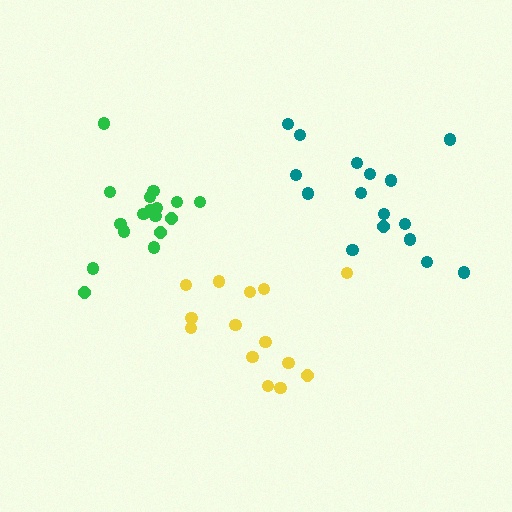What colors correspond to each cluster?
The clusters are colored: teal, green, yellow.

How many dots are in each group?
Group 1: 16 dots, Group 2: 17 dots, Group 3: 14 dots (47 total).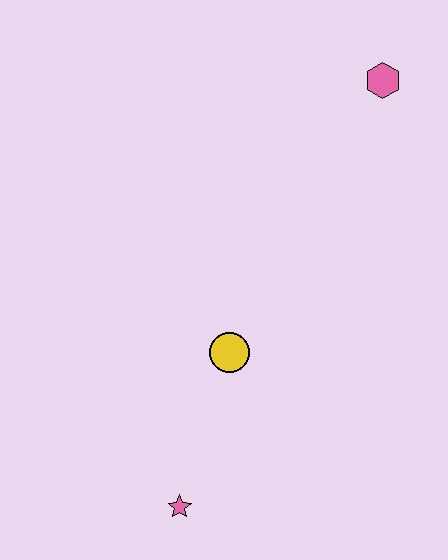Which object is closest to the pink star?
The yellow circle is closest to the pink star.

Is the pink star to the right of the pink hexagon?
No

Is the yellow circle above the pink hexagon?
No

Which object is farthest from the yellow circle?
The pink hexagon is farthest from the yellow circle.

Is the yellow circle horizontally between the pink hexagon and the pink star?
Yes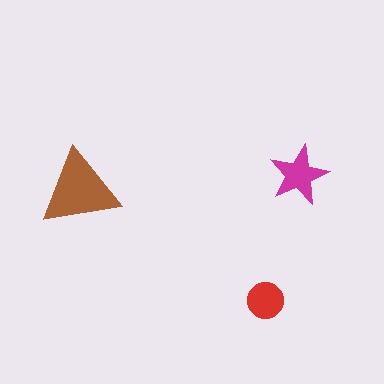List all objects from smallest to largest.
The red circle, the magenta star, the brown triangle.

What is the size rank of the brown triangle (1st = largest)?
1st.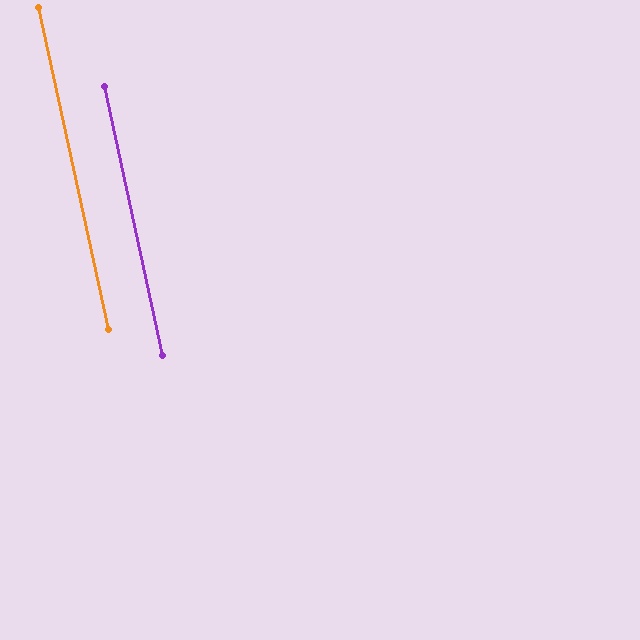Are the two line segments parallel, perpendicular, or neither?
Parallel — their directions differ by only 0.1°.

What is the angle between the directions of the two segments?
Approximately 0 degrees.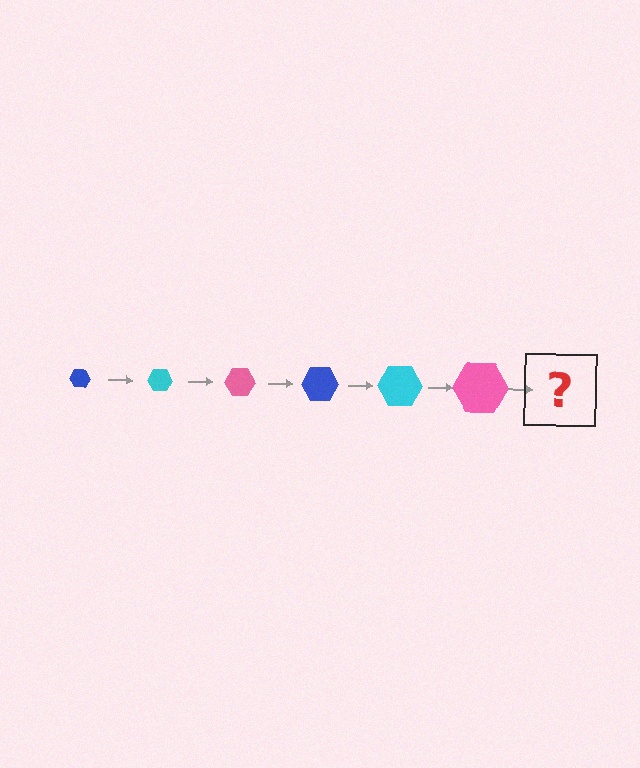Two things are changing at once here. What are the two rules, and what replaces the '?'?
The two rules are that the hexagon grows larger each step and the color cycles through blue, cyan, and pink. The '?' should be a blue hexagon, larger than the previous one.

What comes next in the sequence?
The next element should be a blue hexagon, larger than the previous one.